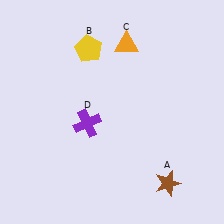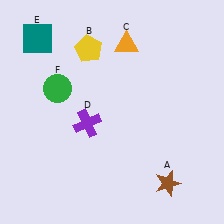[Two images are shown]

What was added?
A teal square (E), a green circle (F) were added in Image 2.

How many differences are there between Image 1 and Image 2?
There are 2 differences between the two images.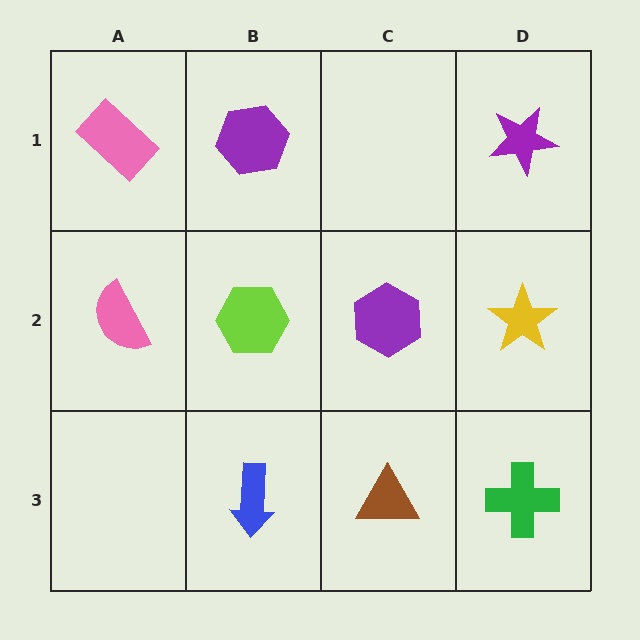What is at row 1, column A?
A pink rectangle.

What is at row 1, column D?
A purple star.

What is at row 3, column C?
A brown triangle.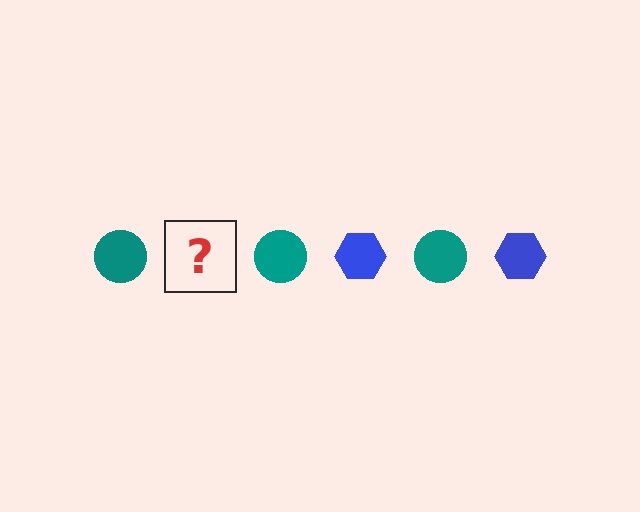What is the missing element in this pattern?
The missing element is a blue hexagon.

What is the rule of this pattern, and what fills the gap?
The rule is that the pattern alternates between teal circle and blue hexagon. The gap should be filled with a blue hexagon.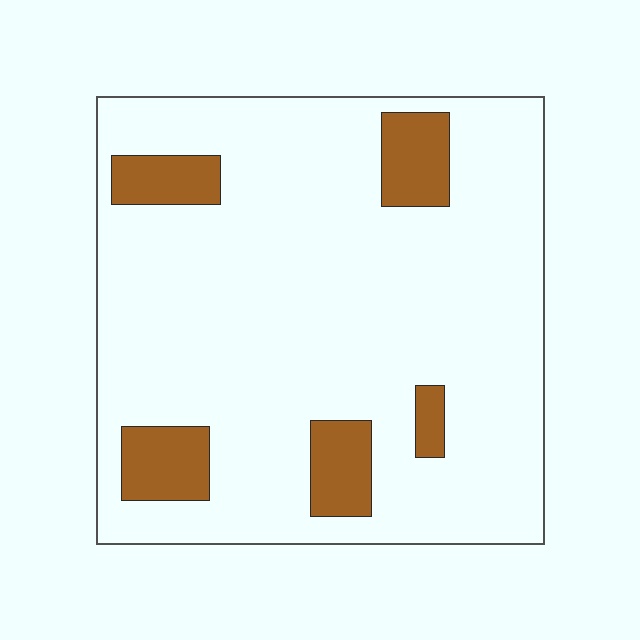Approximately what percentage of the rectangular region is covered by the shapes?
Approximately 15%.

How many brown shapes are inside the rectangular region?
5.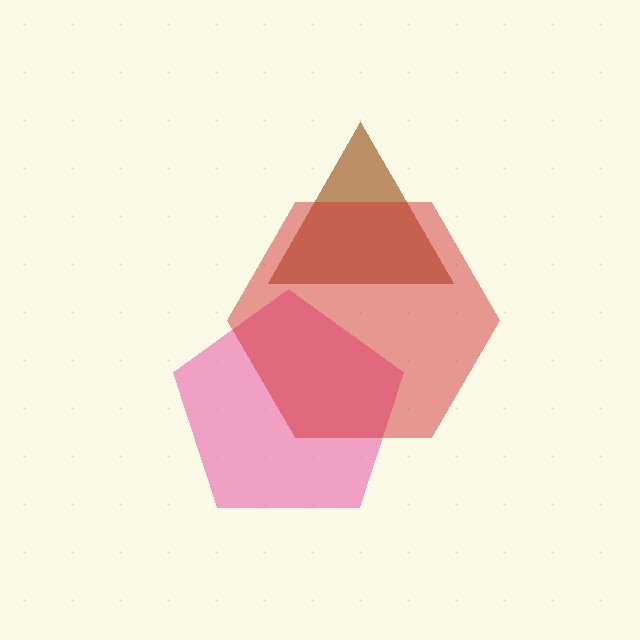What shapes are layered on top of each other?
The layered shapes are: a pink pentagon, a brown triangle, a red hexagon.